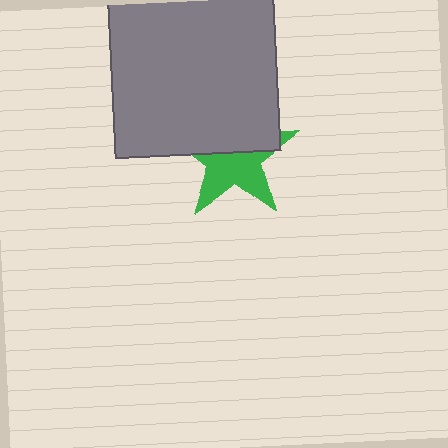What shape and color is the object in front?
The object in front is a gray square.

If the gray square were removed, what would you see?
You would see the complete green star.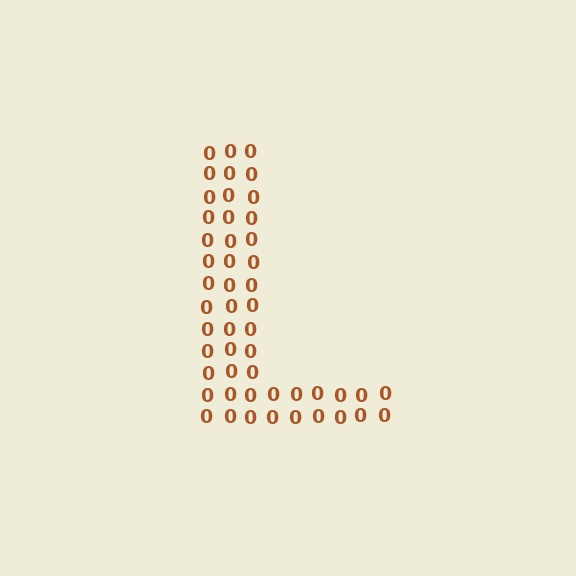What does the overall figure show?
The overall figure shows the letter L.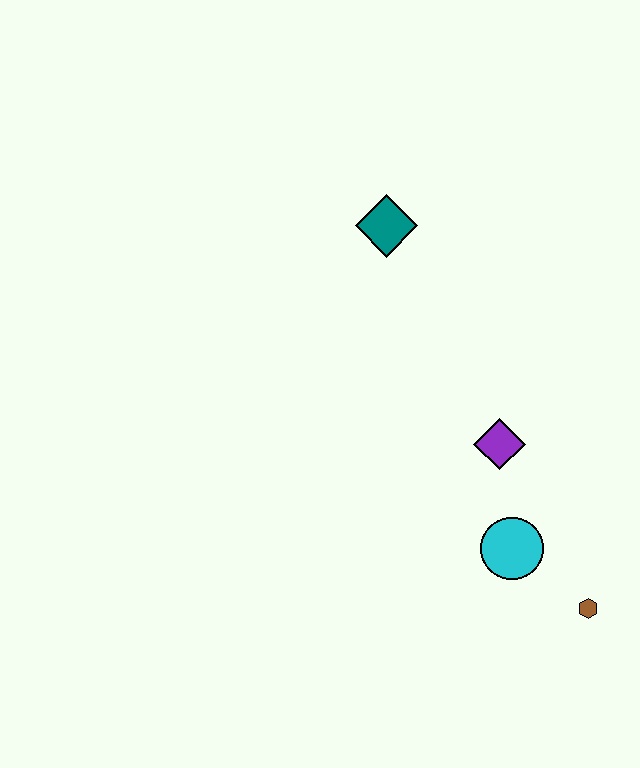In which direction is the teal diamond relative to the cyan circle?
The teal diamond is above the cyan circle.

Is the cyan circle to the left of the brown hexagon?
Yes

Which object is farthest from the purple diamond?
The teal diamond is farthest from the purple diamond.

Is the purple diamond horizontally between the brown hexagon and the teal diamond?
Yes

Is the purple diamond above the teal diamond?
No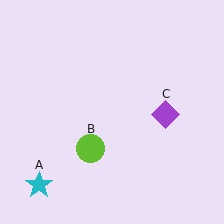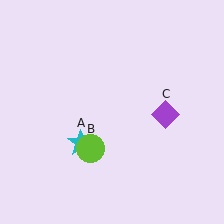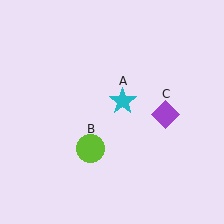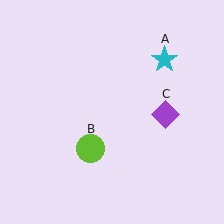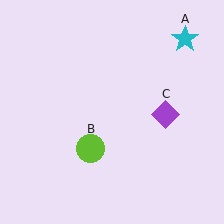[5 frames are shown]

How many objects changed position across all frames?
1 object changed position: cyan star (object A).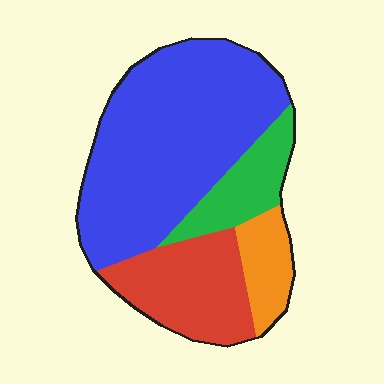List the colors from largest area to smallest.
From largest to smallest: blue, red, green, orange.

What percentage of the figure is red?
Red takes up about one fifth (1/5) of the figure.